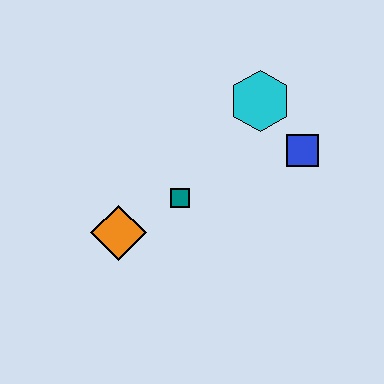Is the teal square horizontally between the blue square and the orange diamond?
Yes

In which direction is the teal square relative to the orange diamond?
The teal square is to the right of the orange diamond.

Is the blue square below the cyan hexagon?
Yes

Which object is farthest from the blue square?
The orange diamond is farthest from the blue square.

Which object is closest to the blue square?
The cyan hexagon is closest to the blue square.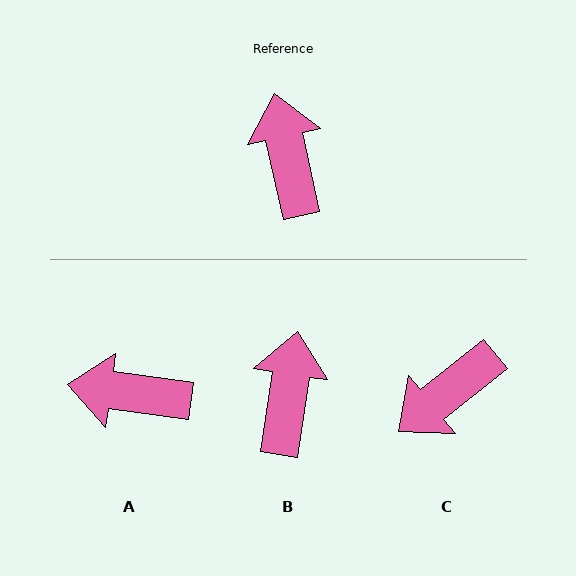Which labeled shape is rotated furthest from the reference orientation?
C, about 116 degrees away.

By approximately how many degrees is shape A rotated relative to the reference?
Approximately 70 degrees counter-clockwise.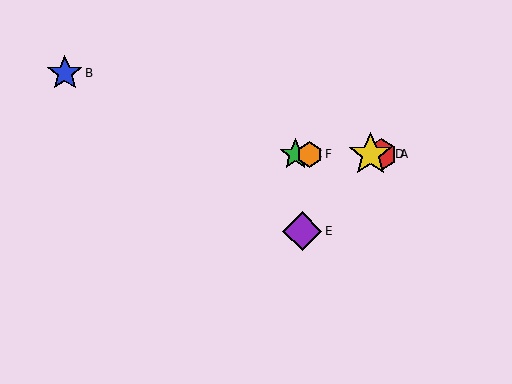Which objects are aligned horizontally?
Objects A, C, D, F are aligned horizontally.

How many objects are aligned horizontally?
4 objects (A, C, D, F) are aligned horizontally.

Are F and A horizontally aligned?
Yes, both are at y≈154.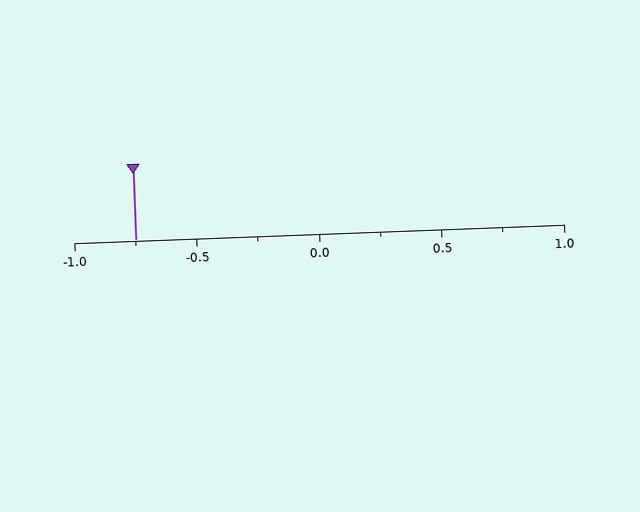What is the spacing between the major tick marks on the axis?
The major ticks are spaced 0.5 apart.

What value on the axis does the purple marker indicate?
The marker indicates approximately -0.75.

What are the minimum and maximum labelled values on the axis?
The axis runs from -1.0 to 1.0.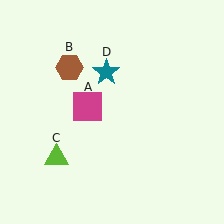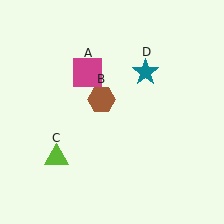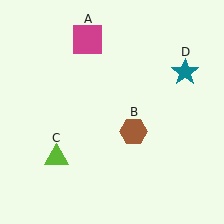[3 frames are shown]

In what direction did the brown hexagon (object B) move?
The brown hexagon (object B) moved down and to the right.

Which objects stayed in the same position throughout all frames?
Lime triangle (object C) remained stationary.